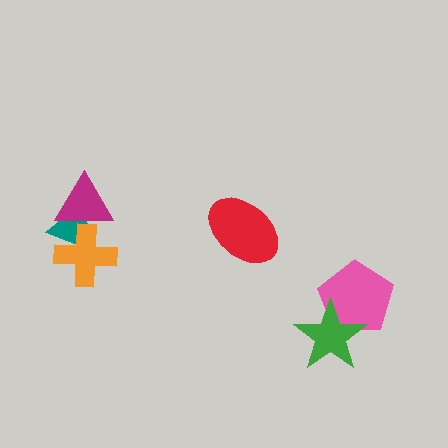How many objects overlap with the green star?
1 object overlaps with the green star.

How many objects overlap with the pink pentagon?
1 object overlaps with the pink pentagon.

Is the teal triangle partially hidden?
Yes, it is partially covered by another shape.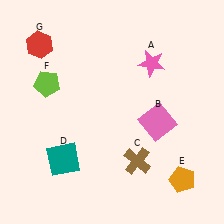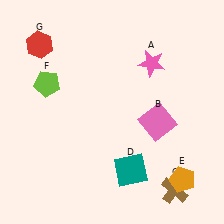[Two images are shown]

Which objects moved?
The objects that moved are: the brown cross (C), the teal square (D).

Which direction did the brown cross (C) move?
The brown cross (C) moved right.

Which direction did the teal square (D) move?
The teal square (D) moved right.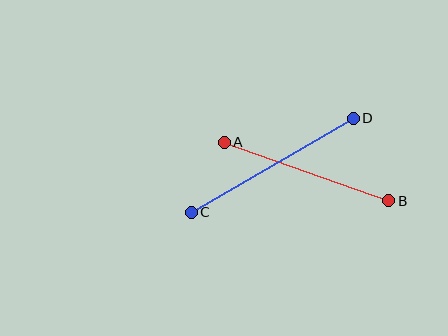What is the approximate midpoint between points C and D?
The midpoint is at approximately (272, 165) pixels.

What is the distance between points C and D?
The distance is approximately 188 pixels.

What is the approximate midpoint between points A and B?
The midpoint is at approximately (306, 172) pixels.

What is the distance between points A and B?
The distance is approximately 175 pixels.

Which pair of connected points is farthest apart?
Points C and D are farthest apart.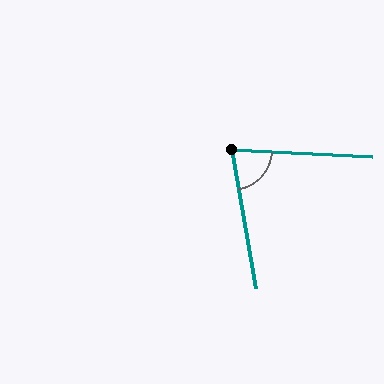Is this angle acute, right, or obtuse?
It is acute.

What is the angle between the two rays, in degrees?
Approximately 77 degrees.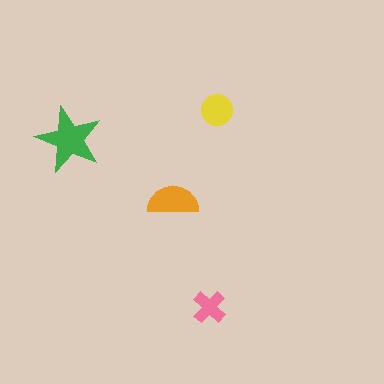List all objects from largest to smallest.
The green star, the orange semicircle, the yellow circle, the pink cross.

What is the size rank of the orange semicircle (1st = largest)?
2nd.